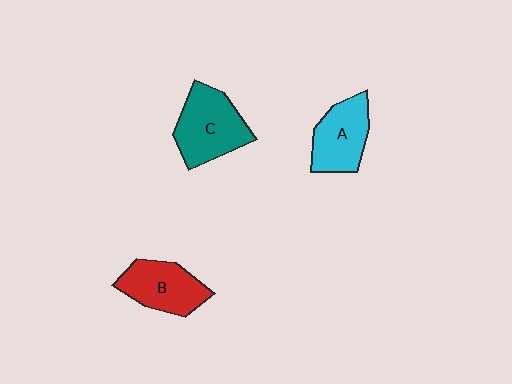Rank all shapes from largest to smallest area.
From largest to smallest: C (teal), B (red), A (cyan).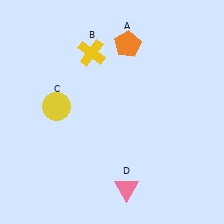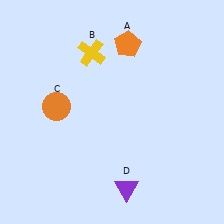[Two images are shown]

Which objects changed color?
C changed from yellow to orange. D changed from pink to purple.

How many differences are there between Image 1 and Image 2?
There are 2 differences between the two images.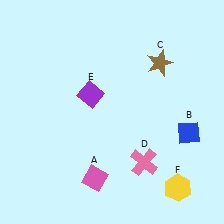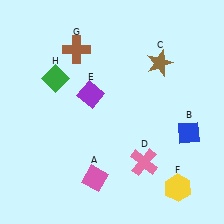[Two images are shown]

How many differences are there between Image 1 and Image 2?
There are 2 differences between the two images.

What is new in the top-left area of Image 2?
A green diamond (H) was added in the top-left area of Image 2.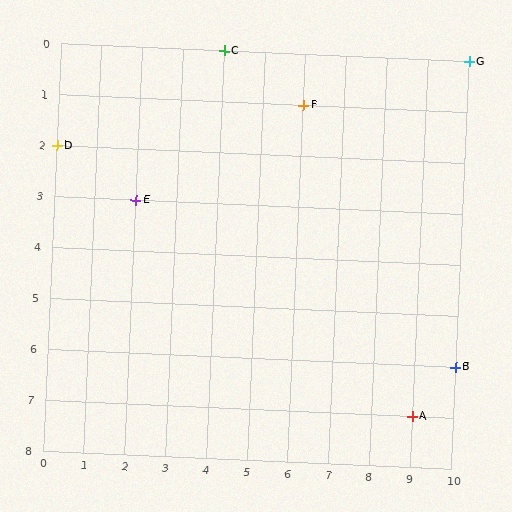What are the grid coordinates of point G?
Point G is at grid coordinates (10, 0).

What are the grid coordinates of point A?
Point A is at grid coordinates (9, 7).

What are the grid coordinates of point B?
Point B is at grid coordinates (10, 6).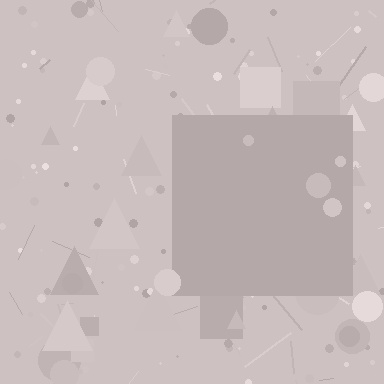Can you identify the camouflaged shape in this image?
The camouflaged shape is a square.